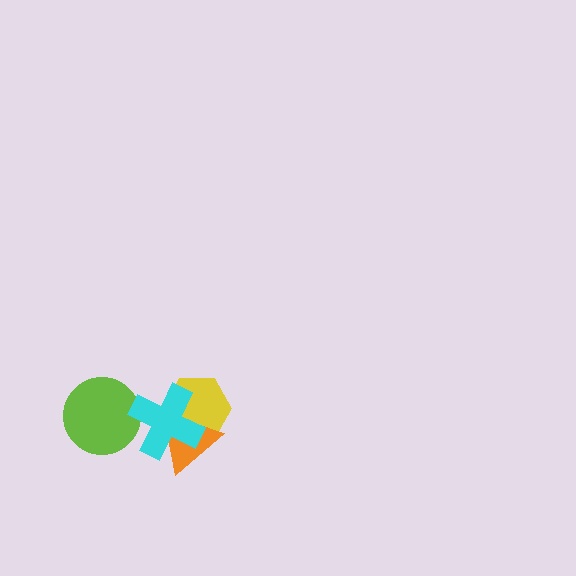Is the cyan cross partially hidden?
No, no other shape covers it.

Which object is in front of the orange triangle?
The cyan cross is in front of the orange triangle.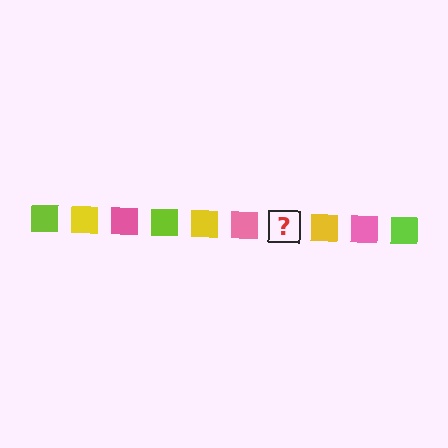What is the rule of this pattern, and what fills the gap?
The rule is that the pattern cycles through lime, yellow, pink squares. The gap should be filled with a lime square.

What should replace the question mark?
The question mark should be replaced with a lime square.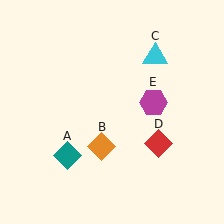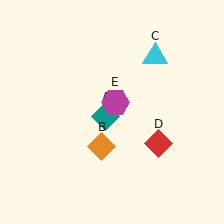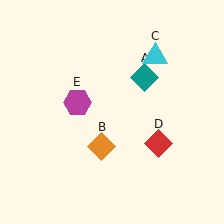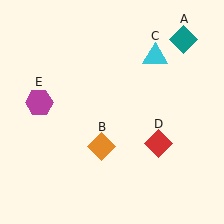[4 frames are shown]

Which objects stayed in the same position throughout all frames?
Orange diamond (object B) and cyan triangle (object C) and red diamond (object D) remained stationary.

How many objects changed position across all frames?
2 objects changed position: teal diamond (object A), magenta hexagon (object E).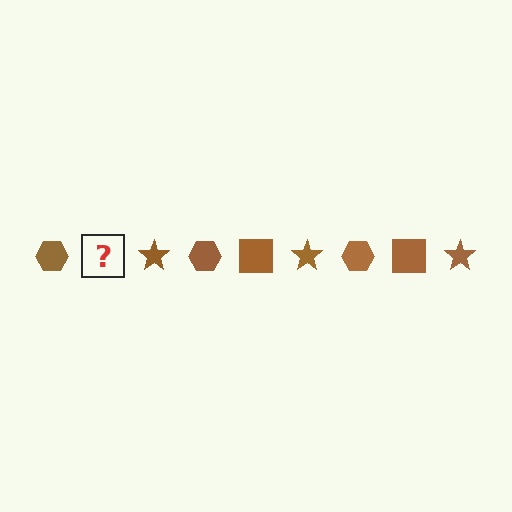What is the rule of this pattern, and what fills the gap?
The rule is that the pattern cycles through hexagon, square, star shapes in brown. The gap should be filled with a brown square.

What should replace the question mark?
The question mark should be replaced with a brown square.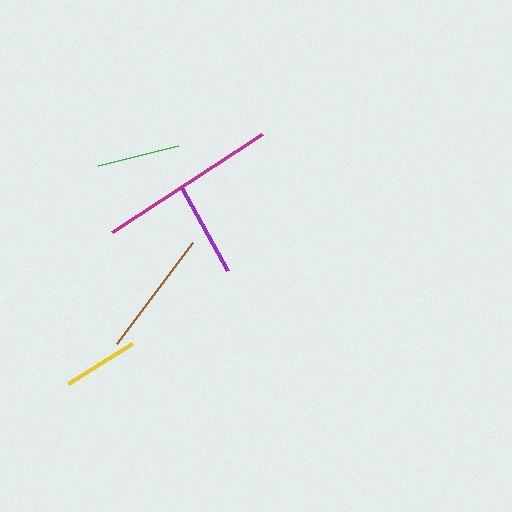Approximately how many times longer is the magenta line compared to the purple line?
The magenta line is approximately 1.9 times the length of the purple line.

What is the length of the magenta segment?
The magenta segment is approximately 179 pixels long.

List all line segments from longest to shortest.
From longest to shortest: magenta, brown, purple, green, yellow.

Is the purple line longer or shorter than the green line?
The purple line is longer than the green line.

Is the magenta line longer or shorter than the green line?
The magenta line is longer than the green line.